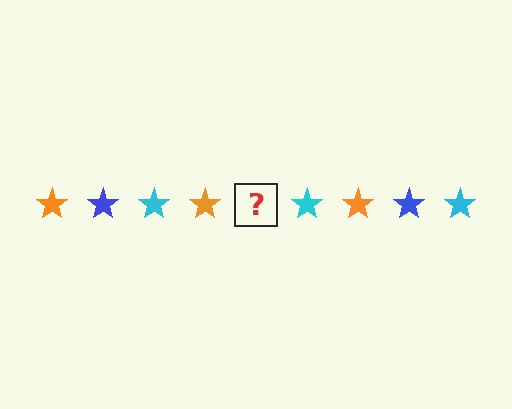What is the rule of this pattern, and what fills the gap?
The rule is that the pattern cycles through orange, blue, cyan stars. The gap should be filled with a blue star.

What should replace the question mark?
The question mark should be replaced with a blue star.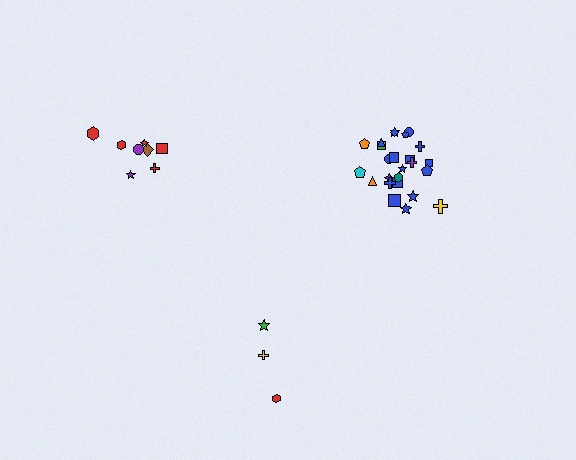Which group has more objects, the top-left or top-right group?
The top-right group.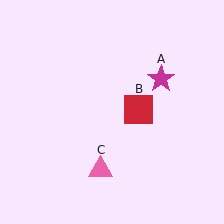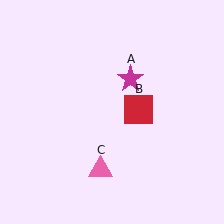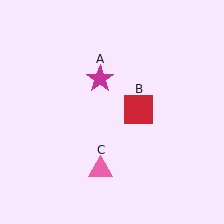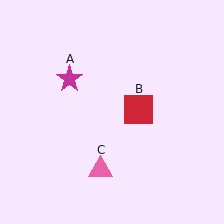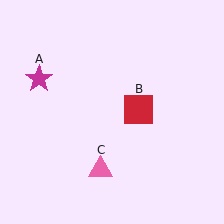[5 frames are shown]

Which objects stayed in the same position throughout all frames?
Red square (object B) and pink triangle (object C) remained stationary.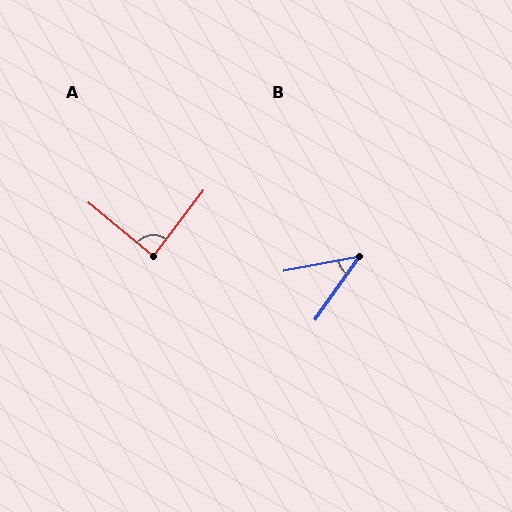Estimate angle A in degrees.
Approximately 88 degrees.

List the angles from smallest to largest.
B (44°), A (88°).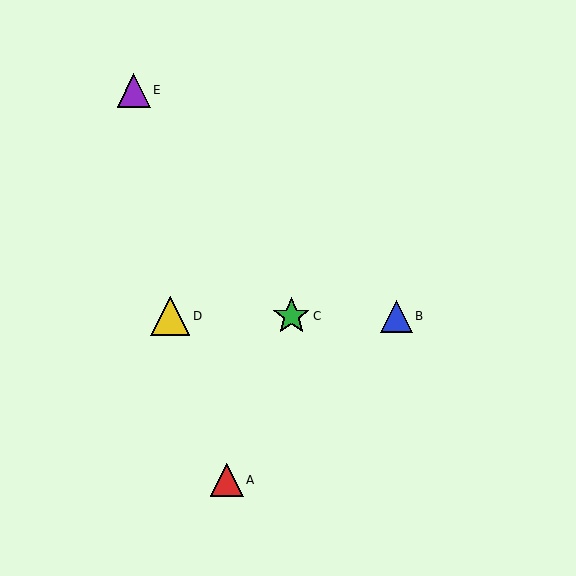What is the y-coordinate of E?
Object E is at y≈90.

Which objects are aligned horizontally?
Objects B, C, D are aligned horizontally.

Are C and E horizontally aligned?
No, C is at y≈316 and E is at y≈90.